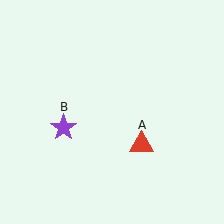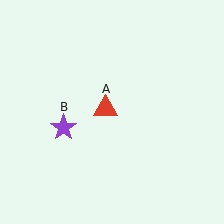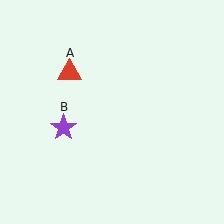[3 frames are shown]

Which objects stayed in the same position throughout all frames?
Purple star (object B) remained stationary.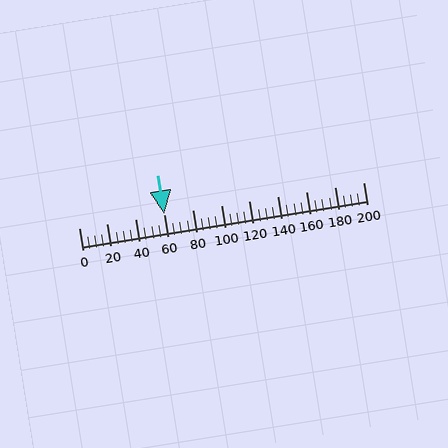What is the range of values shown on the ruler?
The ruler shows values from 0 to 200.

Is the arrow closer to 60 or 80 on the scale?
The arrow is closer to 60.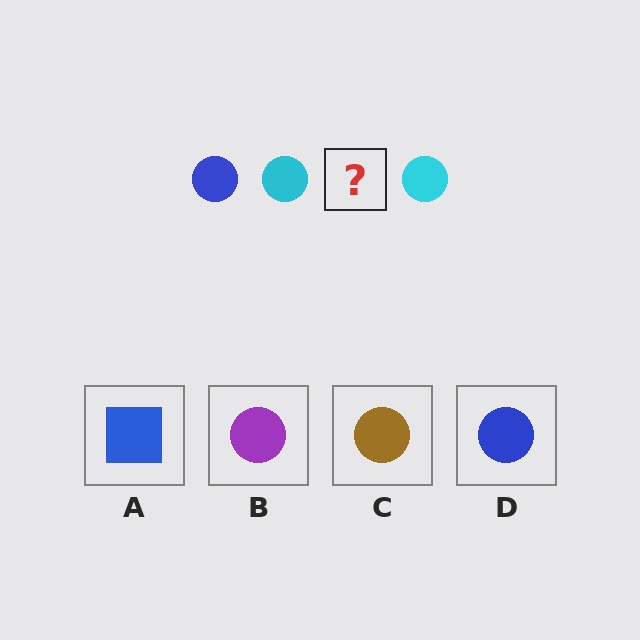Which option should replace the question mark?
Option D.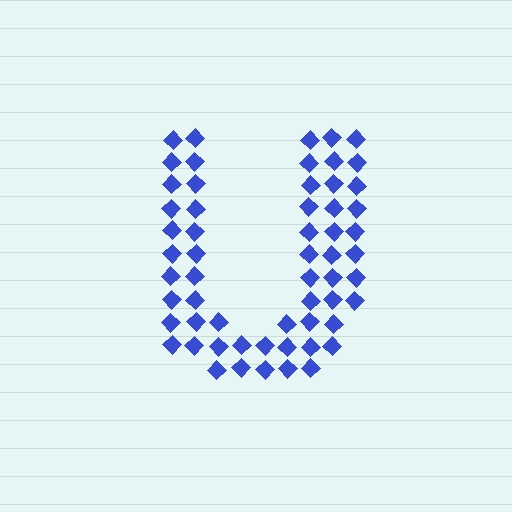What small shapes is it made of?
It is made of small diamonds.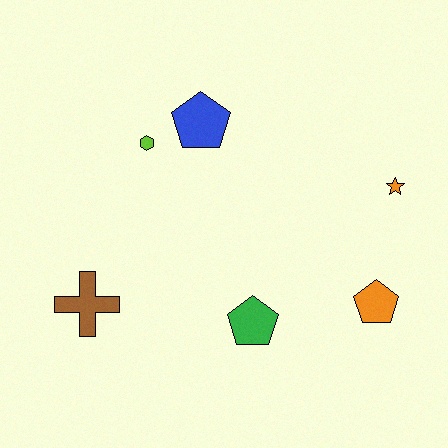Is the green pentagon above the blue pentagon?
No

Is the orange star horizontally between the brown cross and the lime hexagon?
No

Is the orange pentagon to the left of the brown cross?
No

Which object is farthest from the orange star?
The brown cross is farthest from the orange star.